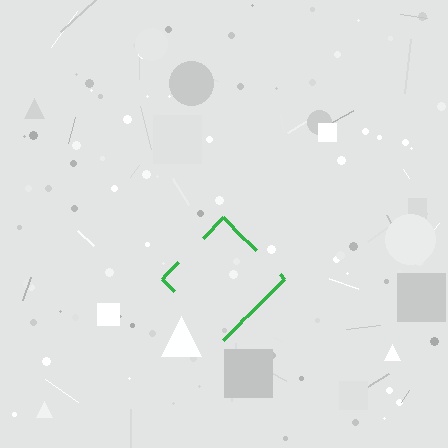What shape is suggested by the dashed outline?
The dashed outline suggests a diamond.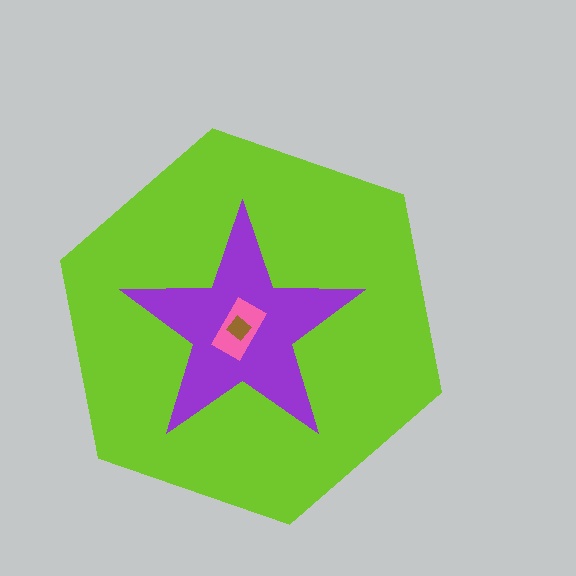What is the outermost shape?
The lime hexagon.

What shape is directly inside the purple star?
The pink rectangle.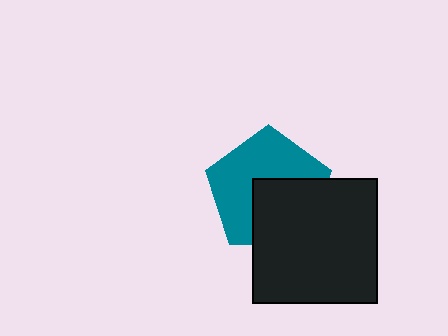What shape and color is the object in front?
The object in front is a black square.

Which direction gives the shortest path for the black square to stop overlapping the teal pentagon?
Moving toward the lower-right gives the shortest separation.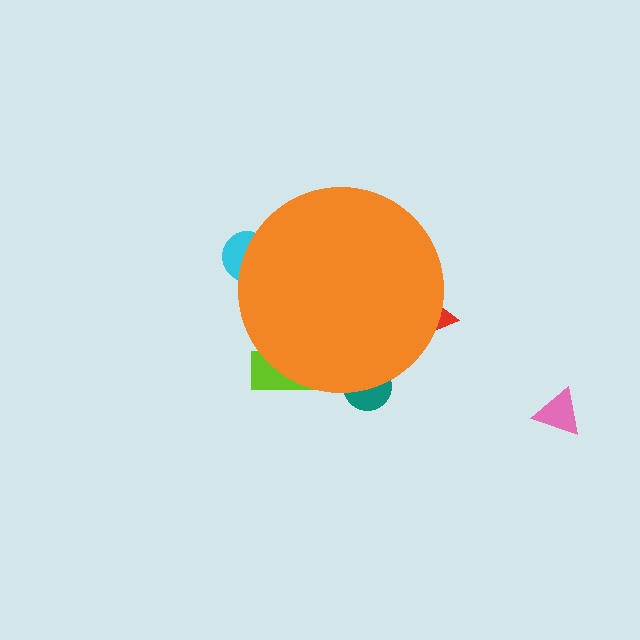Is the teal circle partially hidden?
Yes, the teal circle is partially hidden behind the orange circle.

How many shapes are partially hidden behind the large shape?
4 shapes are partially hidden.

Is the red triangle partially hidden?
Yes, the red triangle is partially hidden behind the orange circle.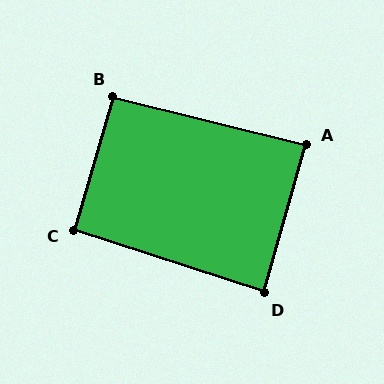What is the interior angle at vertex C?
Approximately 92 degrees (approximately right).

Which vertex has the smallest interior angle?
D, at approximately 88 degrees.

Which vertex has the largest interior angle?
B, at approximately 92 degrees.